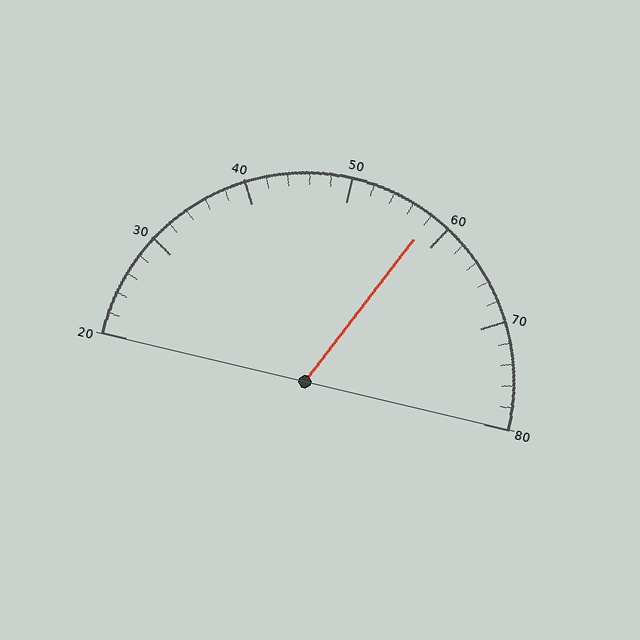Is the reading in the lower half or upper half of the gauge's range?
The reading is in the upper half of the range (20 to 80).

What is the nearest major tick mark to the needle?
The nearest major tick mark is 60.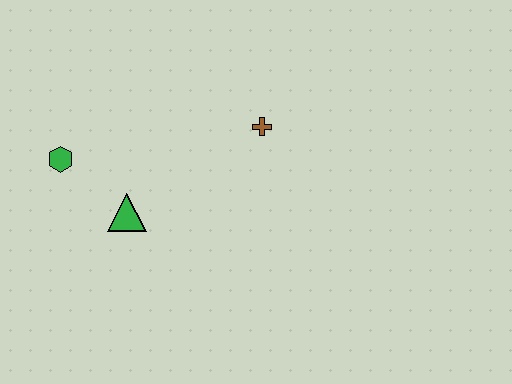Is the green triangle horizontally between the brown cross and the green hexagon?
Yes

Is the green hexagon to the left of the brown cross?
Yes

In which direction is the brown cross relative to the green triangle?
The brown cross is to the right of the green triangle.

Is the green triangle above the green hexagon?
No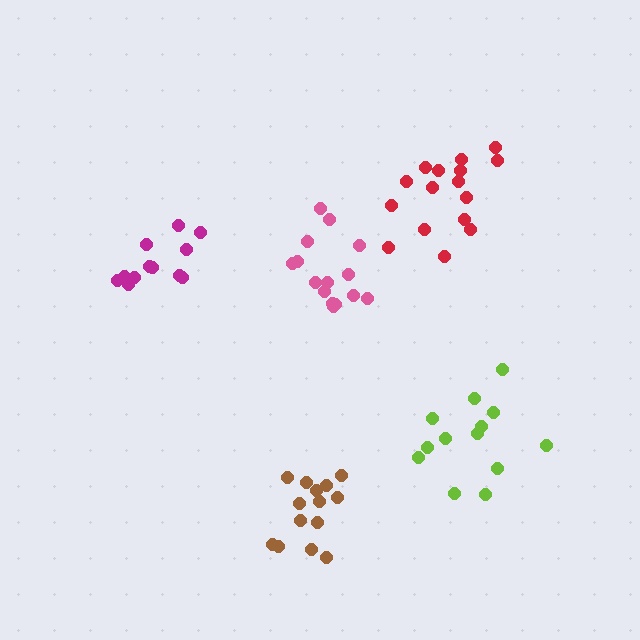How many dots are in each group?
Group 1: 12 dots, Group 2: 14 dots, Group 3: 13 dots, Group 4: 16 dots, Group 5: 15 dots (70 total).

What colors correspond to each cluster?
The clusters are colored: magenta, brown, lime, red, pink.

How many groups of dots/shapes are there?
There are 5 groups.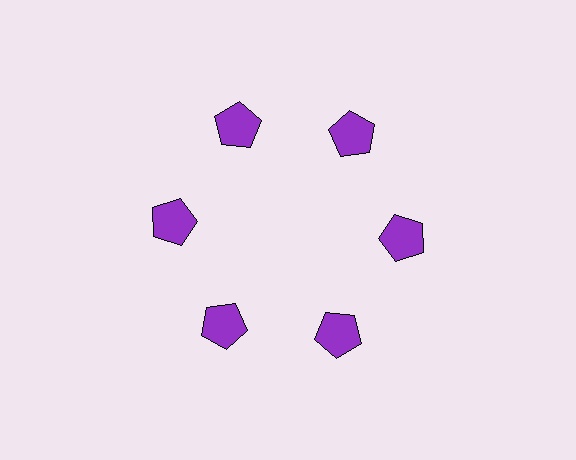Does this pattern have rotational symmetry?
Yes, this pattern has 6-fold rotational symmetry. It looks the same after rotating 60 degrees around the center.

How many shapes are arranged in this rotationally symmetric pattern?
There are 6 shapes, arranged in 6 groups of 1.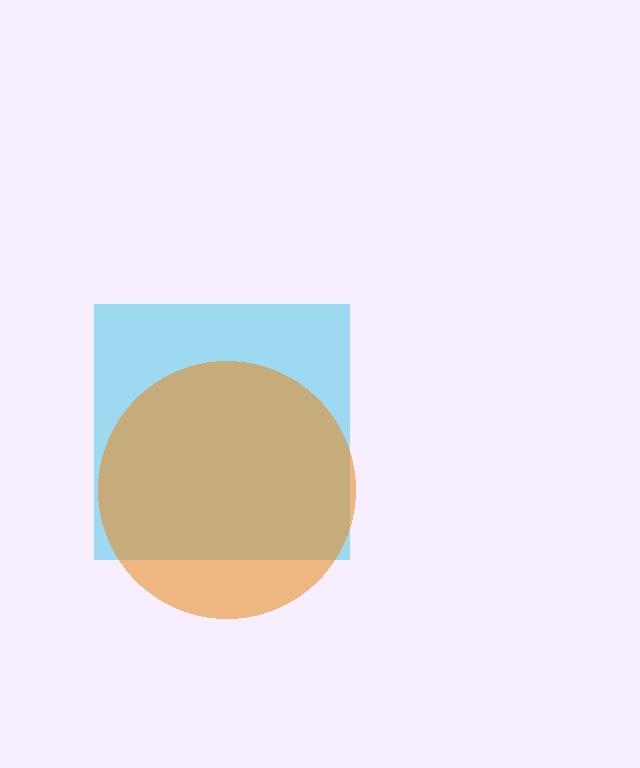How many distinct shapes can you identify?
There are 2 distinct shapes: a cyan square, an orange circle.